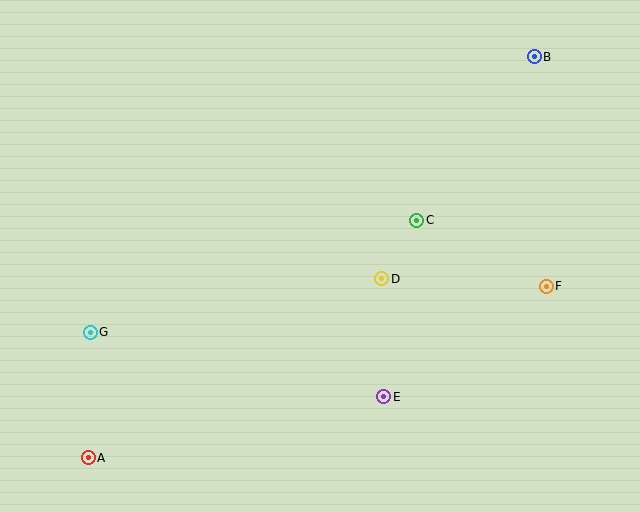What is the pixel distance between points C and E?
The distance between C and E is 179 pixels.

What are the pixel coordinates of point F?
Point F is at (546, 286).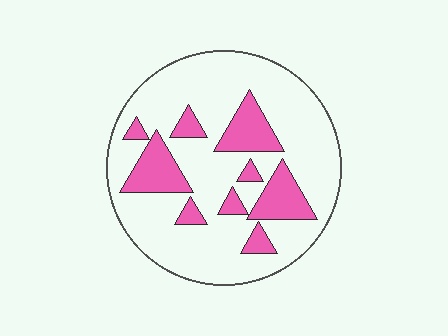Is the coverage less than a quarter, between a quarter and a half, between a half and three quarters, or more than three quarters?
Less than a quarter.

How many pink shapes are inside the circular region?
9.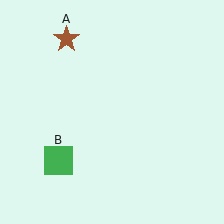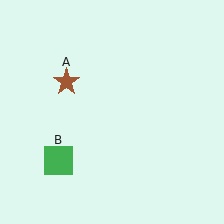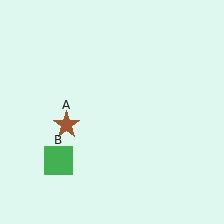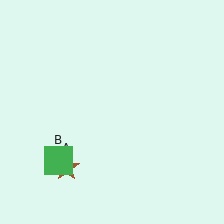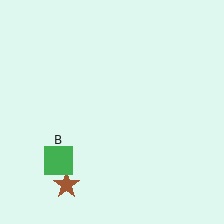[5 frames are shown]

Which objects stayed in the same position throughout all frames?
Green square (object B) remained stationary.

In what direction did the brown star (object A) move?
The brown star (object A) moved down.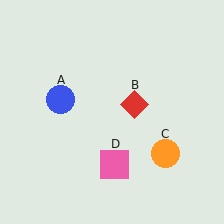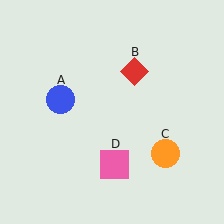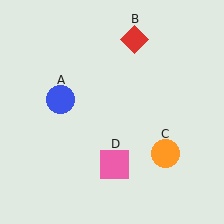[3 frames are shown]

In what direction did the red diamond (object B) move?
The red diamond (object B) moved up.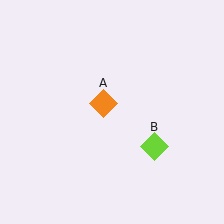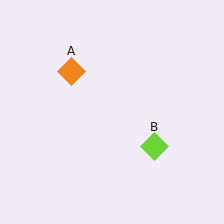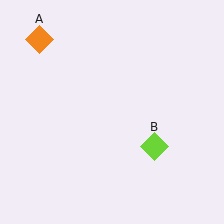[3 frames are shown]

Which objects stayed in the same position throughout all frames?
Lime diamond (object B) remained stationary.